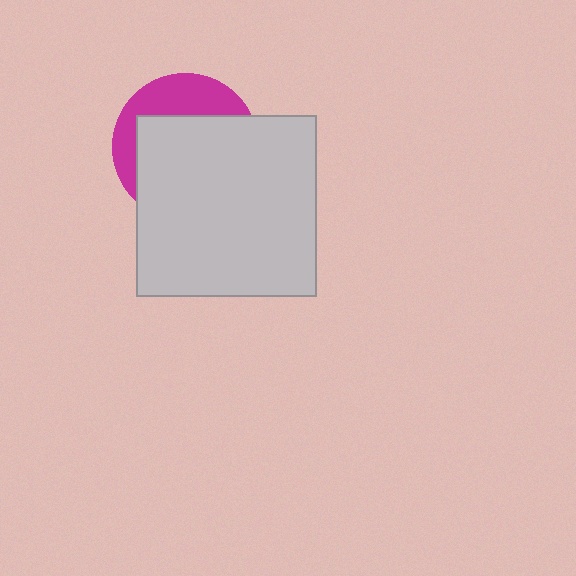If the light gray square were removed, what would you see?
You would see the complete magenta circle.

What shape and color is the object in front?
The object in front is a light gray square.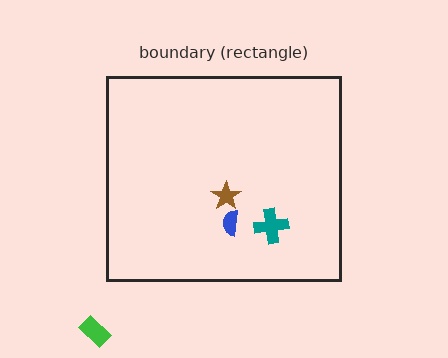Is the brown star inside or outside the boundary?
Inside.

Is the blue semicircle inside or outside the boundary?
Inside.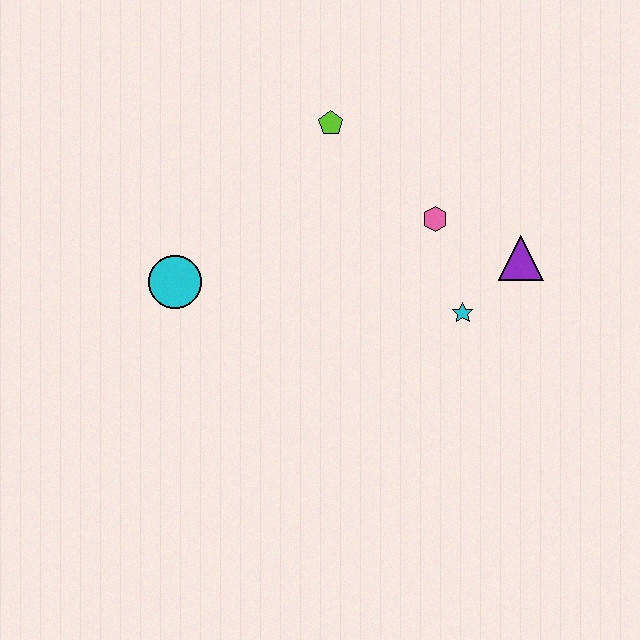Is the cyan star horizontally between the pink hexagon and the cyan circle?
No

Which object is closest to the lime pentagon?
The pink hexagon is closest to the lime pentagon.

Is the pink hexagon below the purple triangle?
No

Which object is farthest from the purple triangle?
The cyan circle is farthest from the purple triangle.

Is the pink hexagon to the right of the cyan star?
No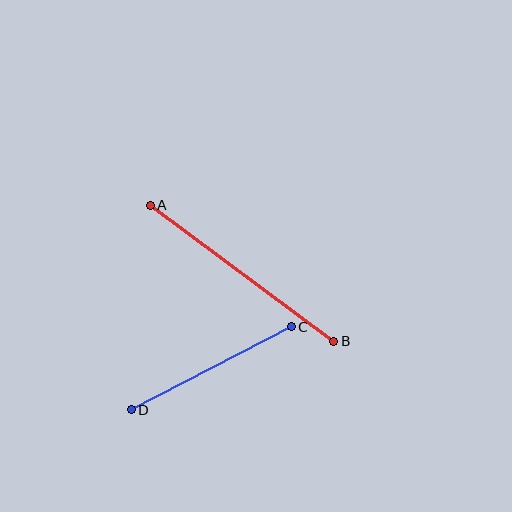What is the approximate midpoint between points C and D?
The midpoint is at approximately (211, 368) pixels.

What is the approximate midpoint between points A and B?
The midpoint is at approximately (242, 273) pixels.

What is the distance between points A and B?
The distance is approximately 228 pixels.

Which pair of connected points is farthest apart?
Points A and B are farthest apart.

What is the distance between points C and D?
The distance is approximately 180 pixels.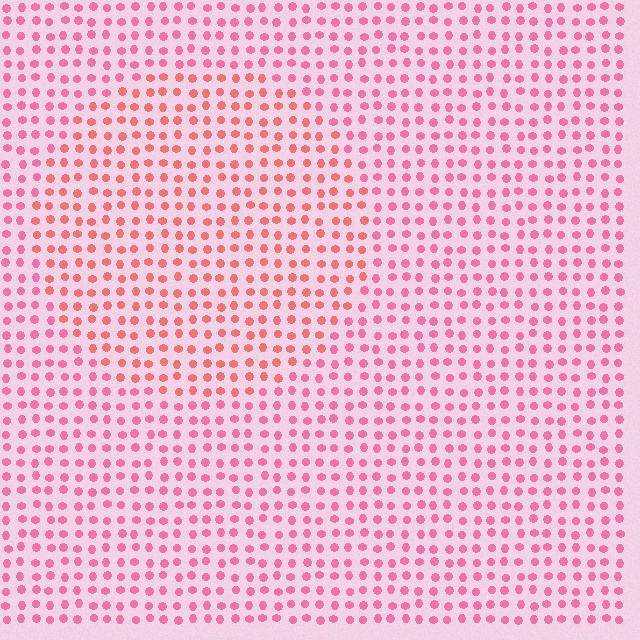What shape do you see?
I see a circle.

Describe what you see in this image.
The image is filled with small pink elements in a uniform arrangement. A circle-shaped region is visible where the elements are tinted to a slightly different hue, forming a subtle color boundary.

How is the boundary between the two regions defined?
The boundary is defined purely by a slight shift in hue (about 26 degrees). Spacing, size, and orientation are identical on both sides.